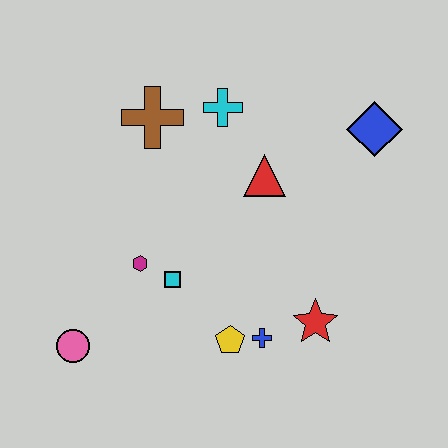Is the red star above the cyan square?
No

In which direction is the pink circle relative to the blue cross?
The pink circle is to the left of the blue cross.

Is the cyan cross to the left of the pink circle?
No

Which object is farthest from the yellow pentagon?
The blue diamond is farthest from the yellow pentagon.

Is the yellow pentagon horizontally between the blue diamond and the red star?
No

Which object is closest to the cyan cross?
The brown cross is closest to the cyan cross.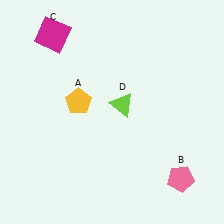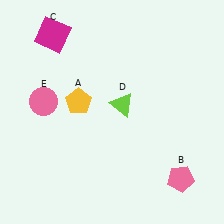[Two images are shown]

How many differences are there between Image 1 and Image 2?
There is 1 difference between the two images.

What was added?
A pink circle (E) was added in Image 2.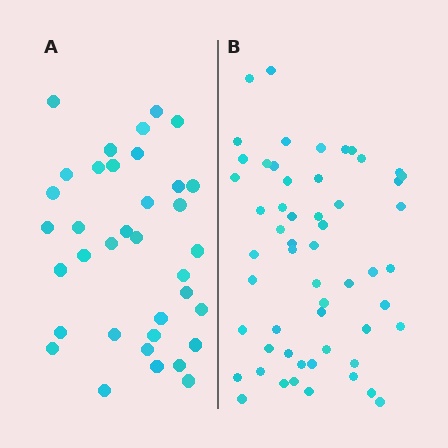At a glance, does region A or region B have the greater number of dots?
Region B (the right region) has more dots.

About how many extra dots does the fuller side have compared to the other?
Region B has approximately 20 more dots than region A.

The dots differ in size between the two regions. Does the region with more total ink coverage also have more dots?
No. Region A has more total ink coverage because its dots are larger, but region B actually contains more individual dots. Total area can be misleading — the number of items is what matters here.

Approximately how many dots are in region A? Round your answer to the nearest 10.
About 40 dots. (The exact count is 36, which rounds to 40.)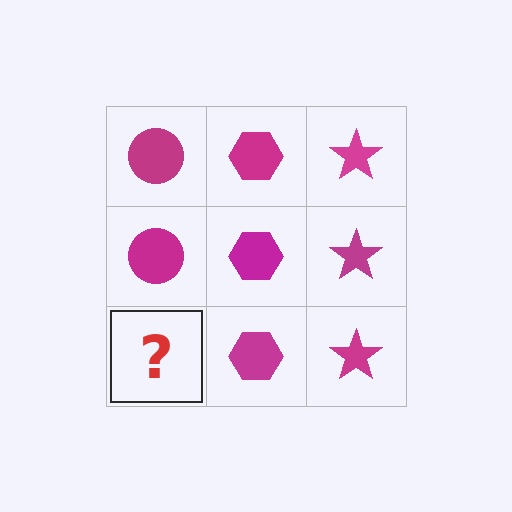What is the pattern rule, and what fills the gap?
The rule is that each column has a consistent shape. The gap should be filled with a magenta circle.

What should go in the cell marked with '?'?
The missing cell should contain a magenta circle.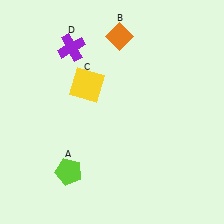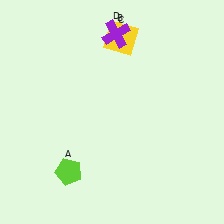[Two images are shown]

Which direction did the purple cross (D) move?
The purple cross (D) moved right.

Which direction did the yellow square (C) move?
The yellow square (C) moved up.